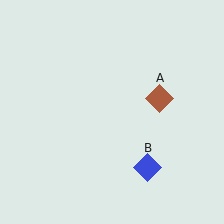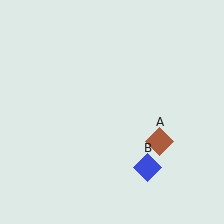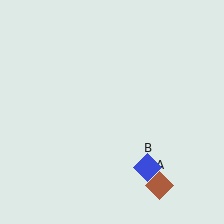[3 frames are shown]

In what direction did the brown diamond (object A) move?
The brown diamond (object A) moved down.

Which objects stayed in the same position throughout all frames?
Blue diamond (object B) remained stationary.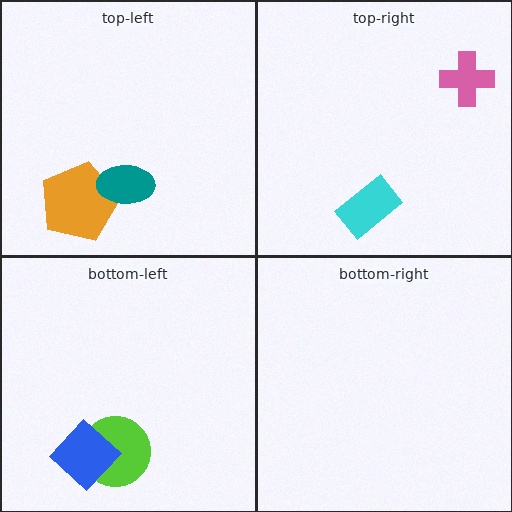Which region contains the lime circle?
The bottom-left region.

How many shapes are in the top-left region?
2.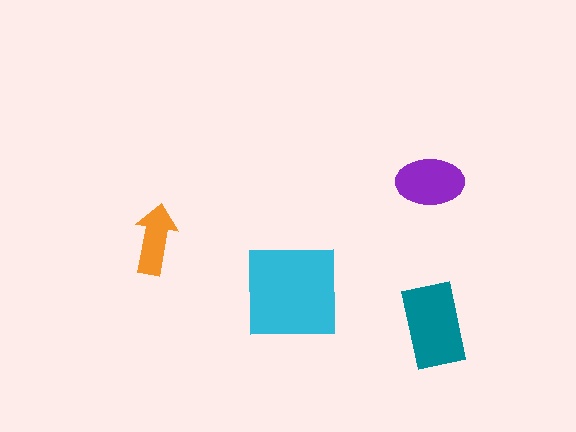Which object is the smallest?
The orange arrow.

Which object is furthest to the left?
The orange arrow is leftmost.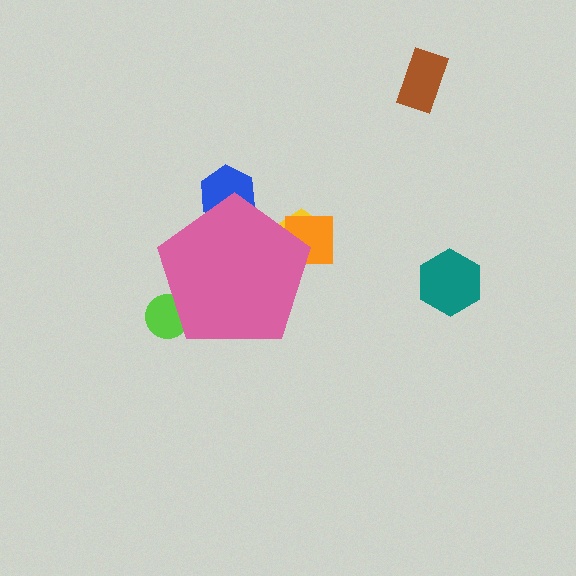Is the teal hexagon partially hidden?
No, the teal hexagon is fully visible.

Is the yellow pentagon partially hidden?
Yes, the yellow pentagon is partially hidden behind the pink pentagon.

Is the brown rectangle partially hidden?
No, the brown rectangle is fully visible.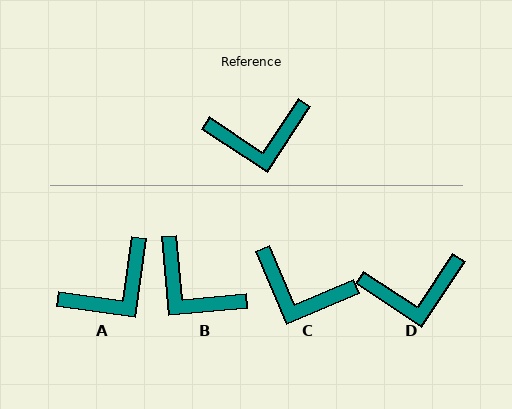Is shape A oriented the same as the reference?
No, it is off by about 25 degrees.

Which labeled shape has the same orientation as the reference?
D.